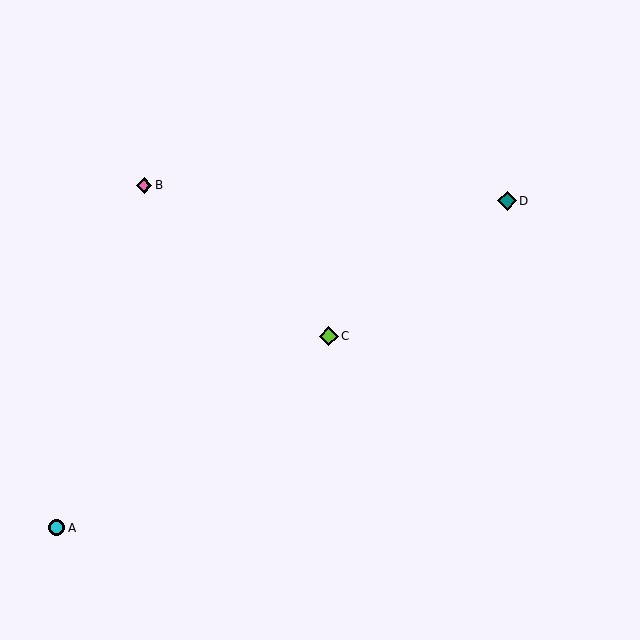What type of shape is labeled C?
Shape C is a lime diamond.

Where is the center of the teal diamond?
The center of the teal diamond is at (507, 201).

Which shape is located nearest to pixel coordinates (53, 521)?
The cyan circle (labeled A) at (57, 528) is nearest to that location.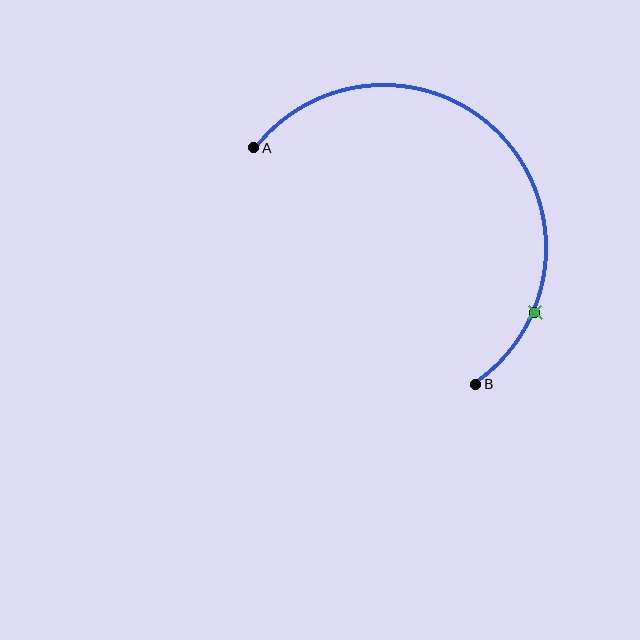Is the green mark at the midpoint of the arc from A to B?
No. The green mark lies on the arc but is closer to endpoint B. The arc midpoint would be at the point on the curve equidistant along the arc from both A and B.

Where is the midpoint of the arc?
The arc midpoint is the point on the curve farthest from the straight line joining A and B. It sits above and to the right of that line.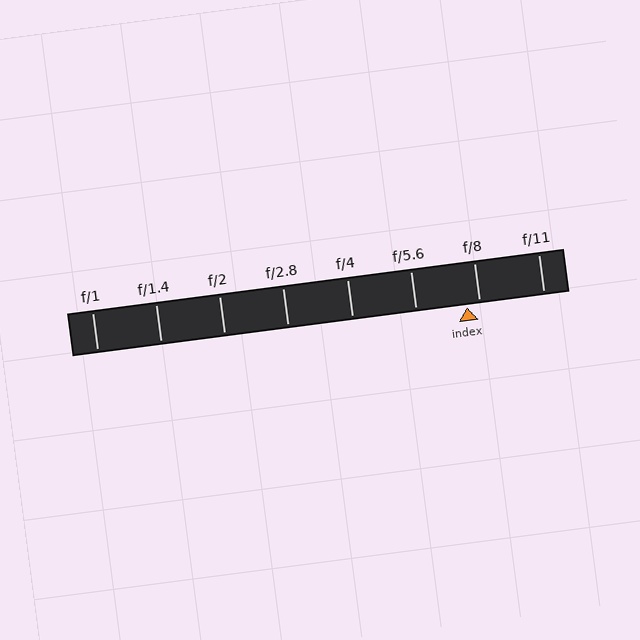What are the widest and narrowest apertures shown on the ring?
The widest aperture shown is f/1 and the narrowest is f/11.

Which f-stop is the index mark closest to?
The index mark is closest to f/8.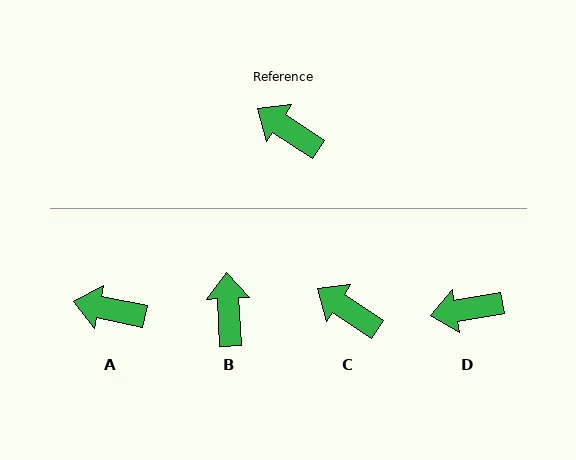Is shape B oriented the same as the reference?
No, it is off by about 53 degrees.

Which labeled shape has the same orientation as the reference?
C.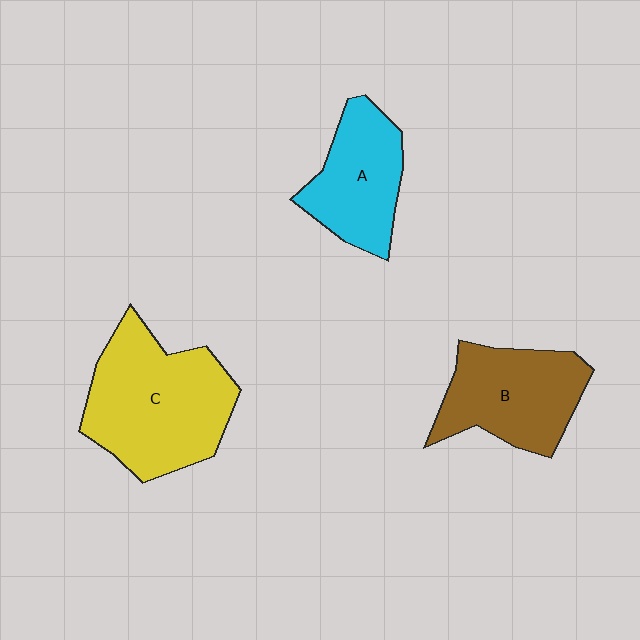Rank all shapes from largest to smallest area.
From largest to smallest: C (yellow), B (brown), A (cyan).